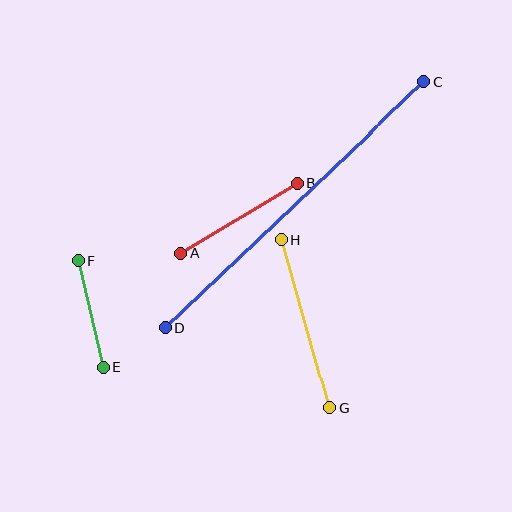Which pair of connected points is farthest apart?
Points C and D are farthest apart.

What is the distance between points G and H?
The distance is approximately 175 pixels.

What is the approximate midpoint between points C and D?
The midpoint is at approximately (295, 205) pixels.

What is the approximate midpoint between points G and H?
The midpoint is at approximately (305, 324) pixels.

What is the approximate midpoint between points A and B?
The midpoint is at approximately (239, 218) pixels.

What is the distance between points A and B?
The distance is approximately 136 pixels.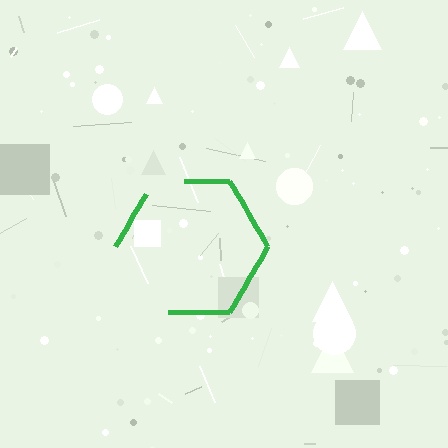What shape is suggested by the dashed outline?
The dashed outline suggests a hexagon.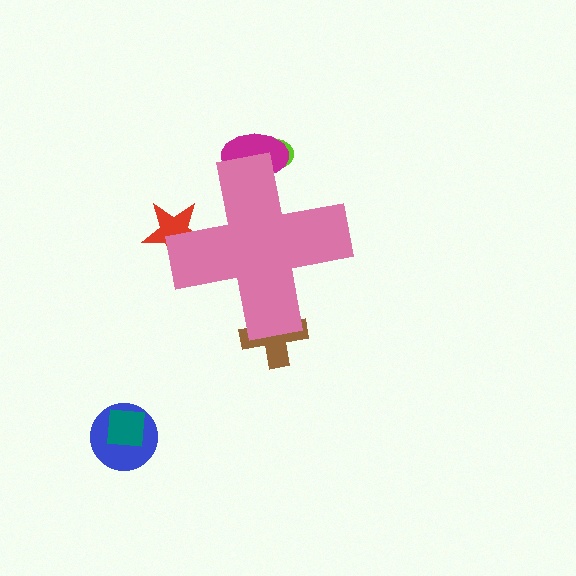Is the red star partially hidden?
Yes, the red star is partially hidden behind the pink cross.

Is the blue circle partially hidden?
No, the blue circle is fully visible.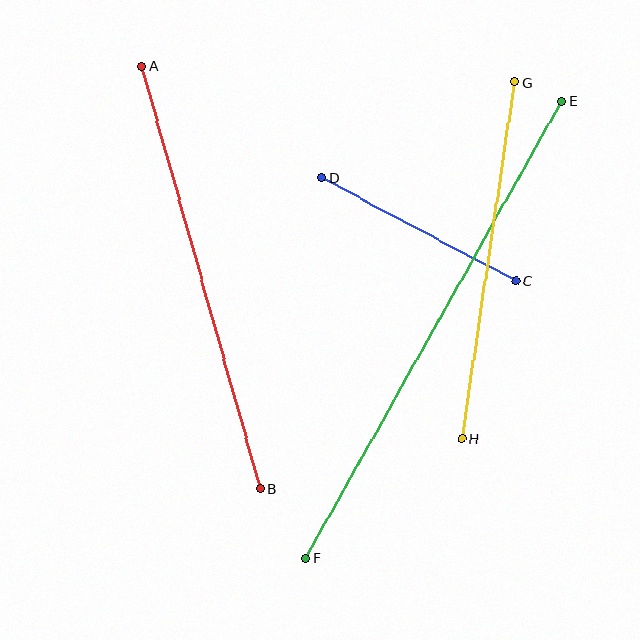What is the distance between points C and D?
The distance is approximately 220 pixels.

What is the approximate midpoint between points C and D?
The midpoint is at approximately (419, 229) pixels.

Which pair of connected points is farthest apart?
Points E and F are farthest apart.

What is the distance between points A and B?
The distance is approximately 439 pixels.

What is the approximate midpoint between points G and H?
The midpoint is at approximately (488, 260) pixels.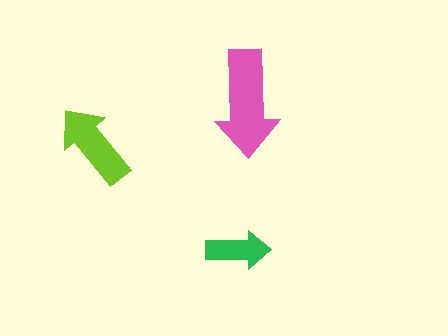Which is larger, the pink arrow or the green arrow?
The pink one.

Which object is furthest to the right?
The pink arrow is rightmost.